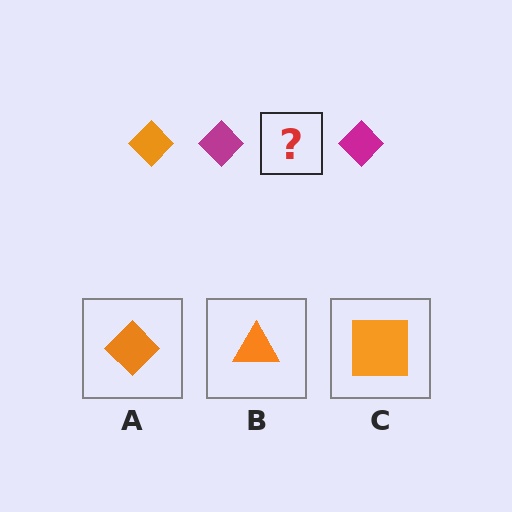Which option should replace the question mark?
Option A.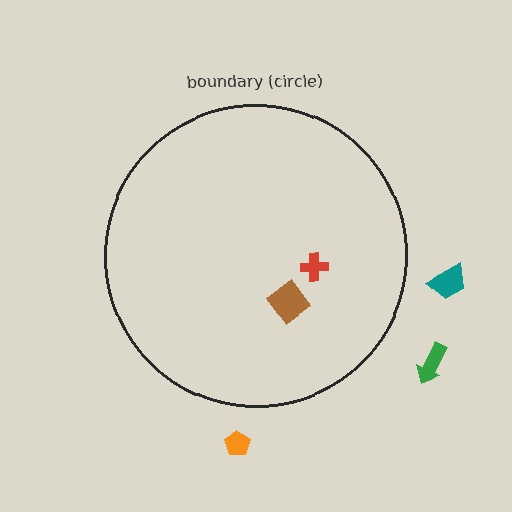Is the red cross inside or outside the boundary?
Inside.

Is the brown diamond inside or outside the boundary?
Inside.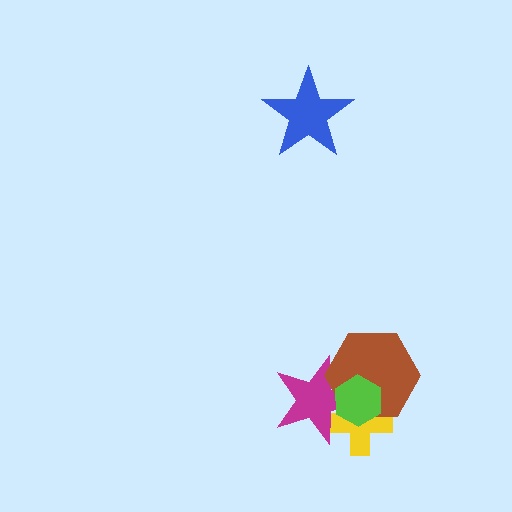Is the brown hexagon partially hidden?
Yes, it is partially covered by another shape.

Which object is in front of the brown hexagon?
The lime hexagon is in front of the brown hexagon.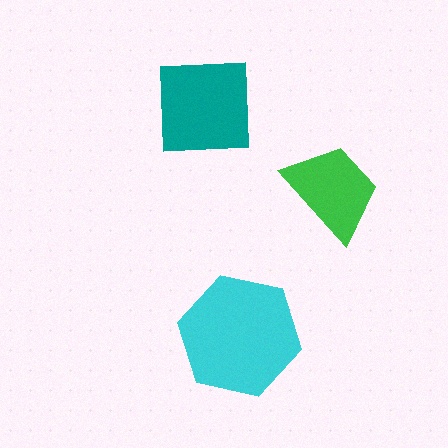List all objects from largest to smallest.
The cyan hexagon, the teal square, the green trapezoid.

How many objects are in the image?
There are 3 objects in the image.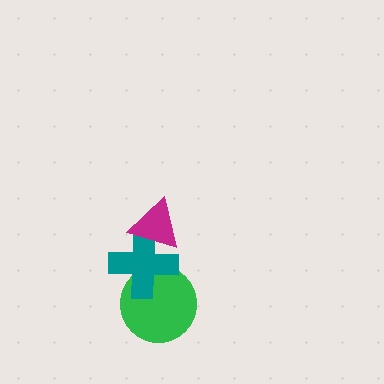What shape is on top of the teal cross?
The magenta triangle is on top of the teal cross.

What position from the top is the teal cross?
The teal cross is 2nd from the top.